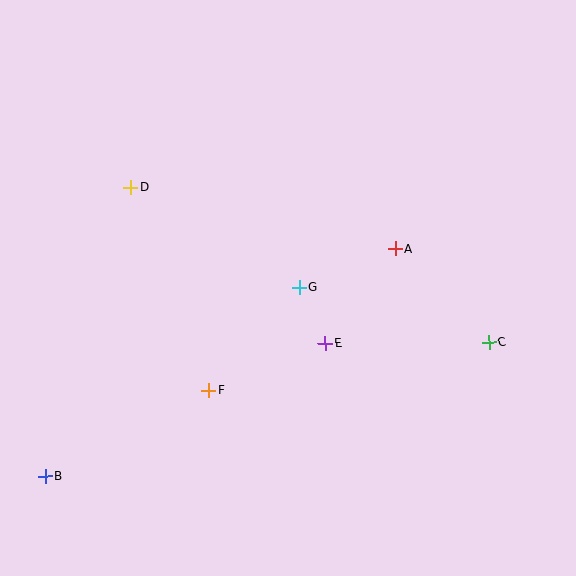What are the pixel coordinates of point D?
Point D is at (131, 187).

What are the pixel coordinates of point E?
Point E is at (325, 343).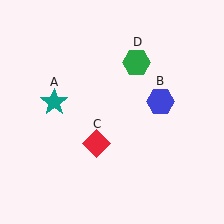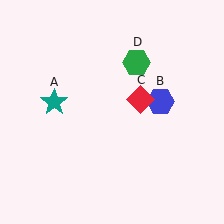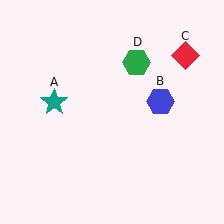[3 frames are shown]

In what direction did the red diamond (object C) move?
The red diamond (object C) moved up and to the right.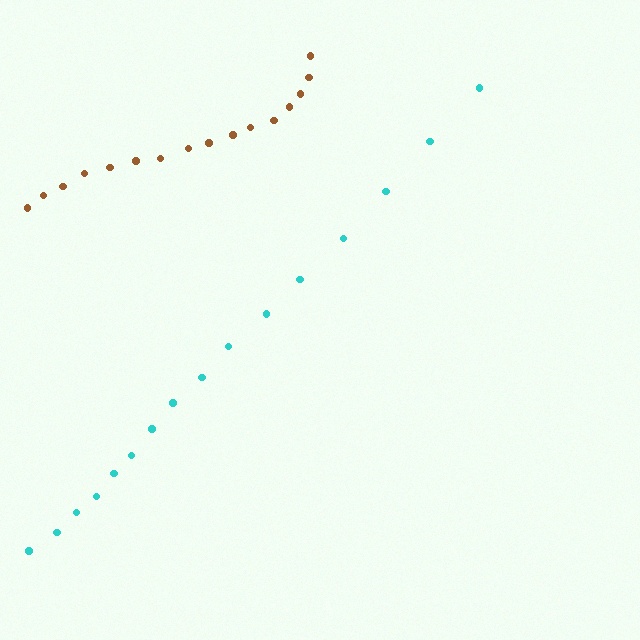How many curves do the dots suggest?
There are 2 distinct paths.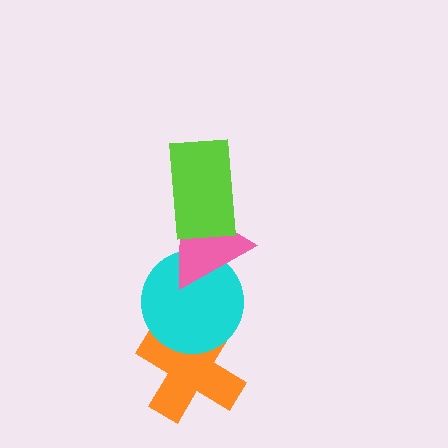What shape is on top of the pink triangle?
The lime rectangle is on top of the pink triangle.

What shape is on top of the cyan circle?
The pink triangle is on top of the cyan circle.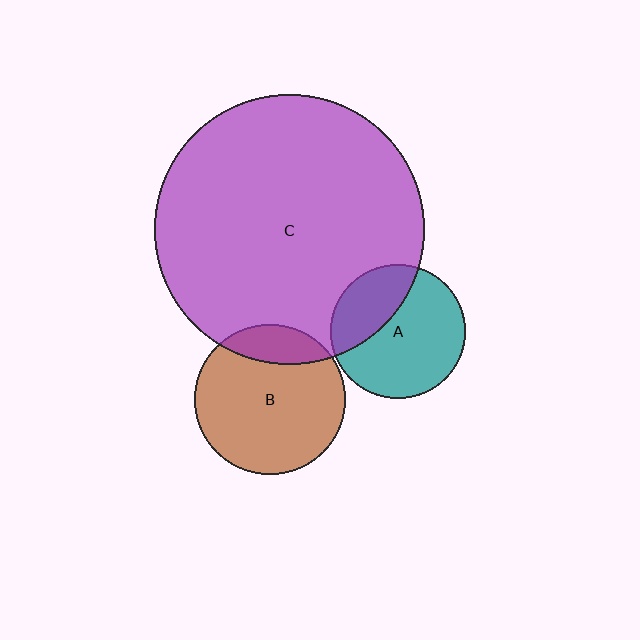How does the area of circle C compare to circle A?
Approximately 4.1 times.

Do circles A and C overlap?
Yes.